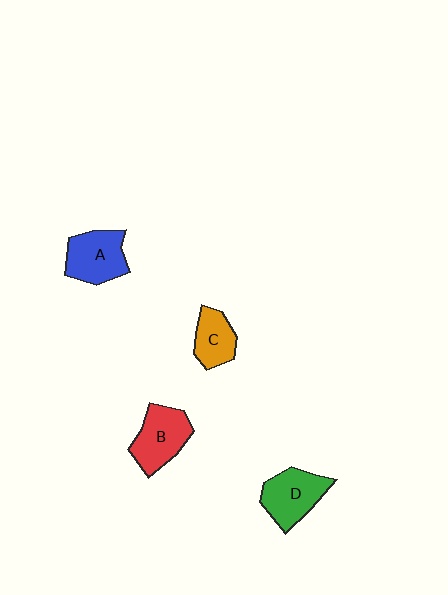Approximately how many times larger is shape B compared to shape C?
Approximately 1.4 times.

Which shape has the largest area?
Shape B (red).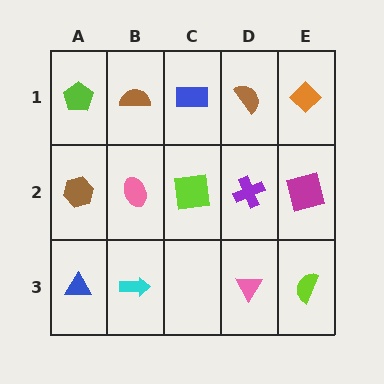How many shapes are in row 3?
4 shapes.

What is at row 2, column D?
A purple cross.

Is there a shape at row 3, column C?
No, that cell is empty.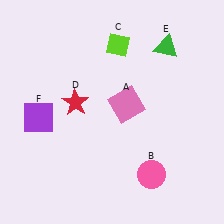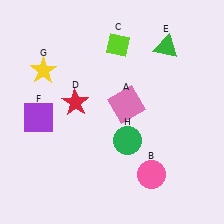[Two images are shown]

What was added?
A yellow star (G), a green circle (H) were added in Image 2.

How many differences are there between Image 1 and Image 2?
There are 2 differences between the two images.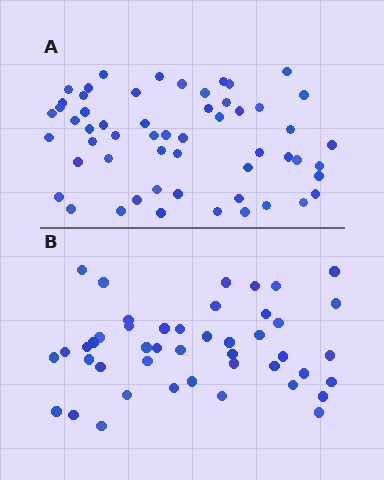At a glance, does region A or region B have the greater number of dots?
Region A (the top region) has more dots.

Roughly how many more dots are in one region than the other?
Region A has roughly 12 or so more dots than region B.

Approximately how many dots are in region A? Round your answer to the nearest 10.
About 60 dots. (The exact count is 56, which rounds to 60.)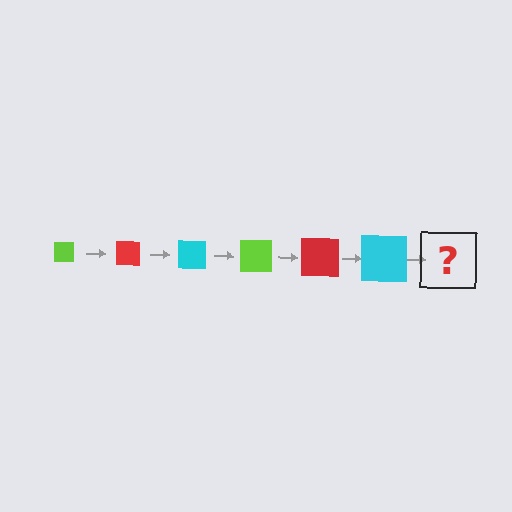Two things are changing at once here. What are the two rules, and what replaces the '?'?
The two rules are that the square grows larger each step and the color cycles through lime, red, and cyan. The '?' should be a lime square, larger than the previous one.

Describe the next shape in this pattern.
It should be a lime square, larger than the previous one.